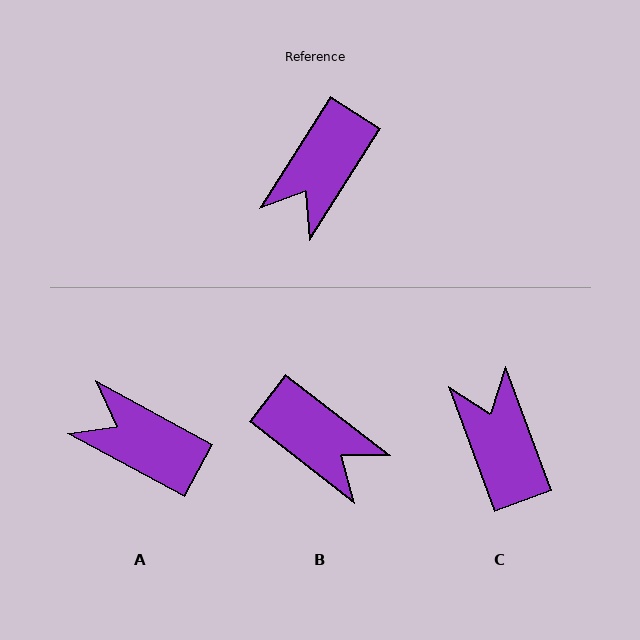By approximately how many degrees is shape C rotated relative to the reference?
Approximately 127 degrees clockwise.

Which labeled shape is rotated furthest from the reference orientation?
C, about 127 degrees away.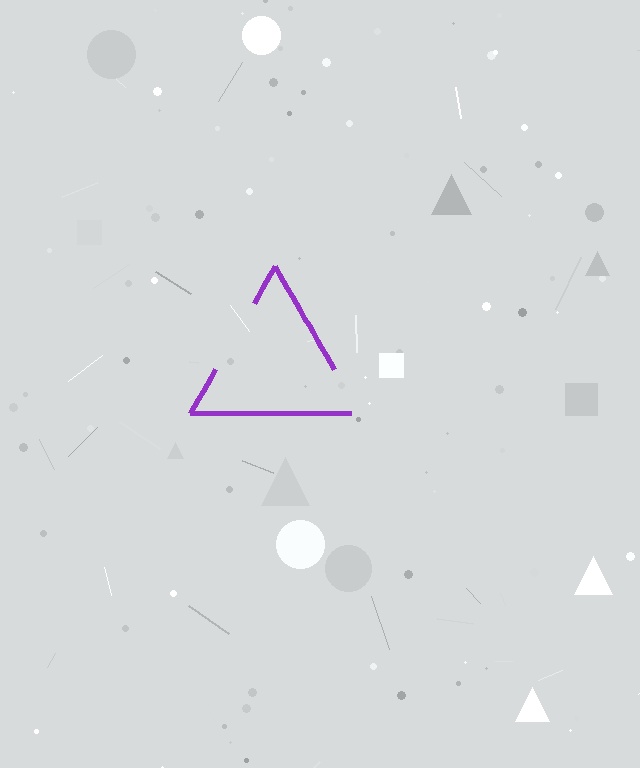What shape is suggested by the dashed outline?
The dashed outline suggests a triangle.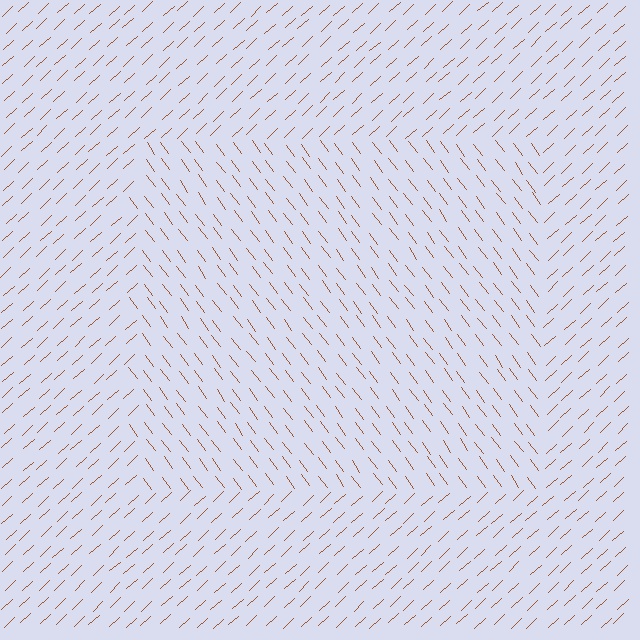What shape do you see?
I see a rectangle.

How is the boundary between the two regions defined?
The boundary is defined purely by a change in line orientation (approximately 84 degrees difference). All lines are the same color and thickness.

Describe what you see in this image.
The image is filled with small brown line segments. A rectangle region in the image has lines oriented differently from the surrounding lines, creating a visible texture boundary.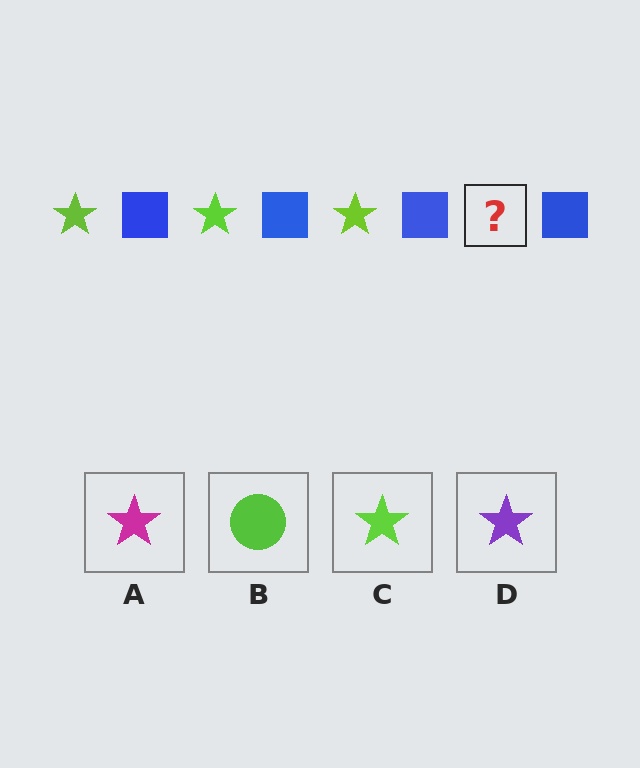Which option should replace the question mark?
Option C.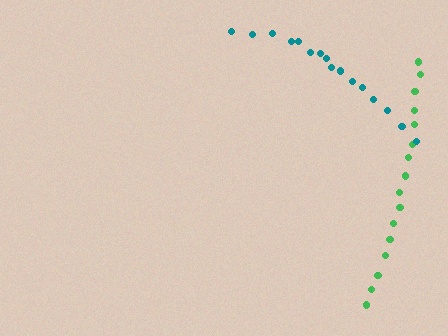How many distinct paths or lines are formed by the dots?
There are 2 distinct paths.